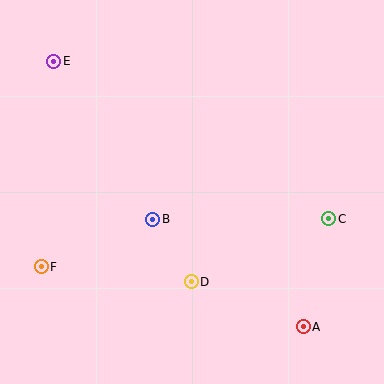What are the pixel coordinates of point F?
Point F is at (41, 267).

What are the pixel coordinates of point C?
Point C is at (329, 219).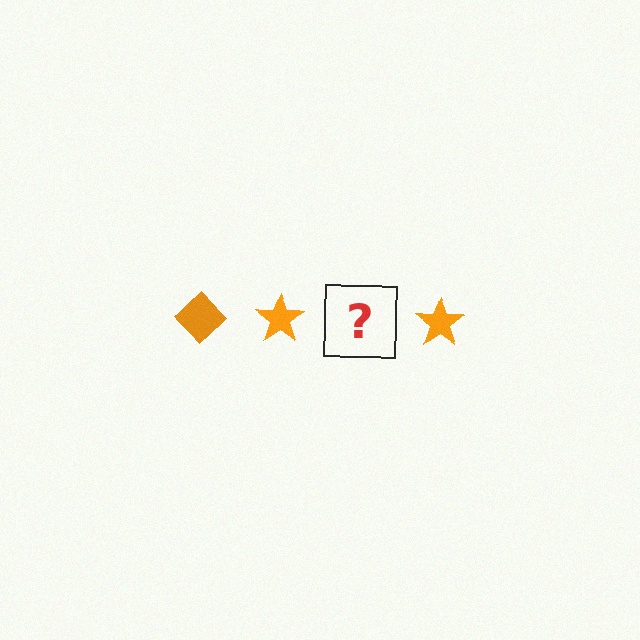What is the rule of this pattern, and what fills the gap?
The rule is that the pattern cycles through diamond, star shapes in orange. The gap should be filled with an orange diamond.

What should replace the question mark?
The question mark should be replaced with an orange diamond.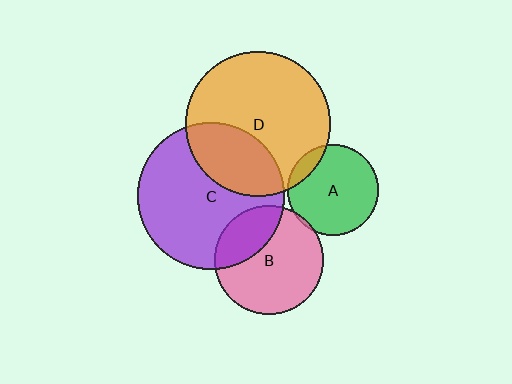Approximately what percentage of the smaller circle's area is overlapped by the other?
Approximately 5%.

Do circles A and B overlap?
Yes.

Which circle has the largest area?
Circle C (purple).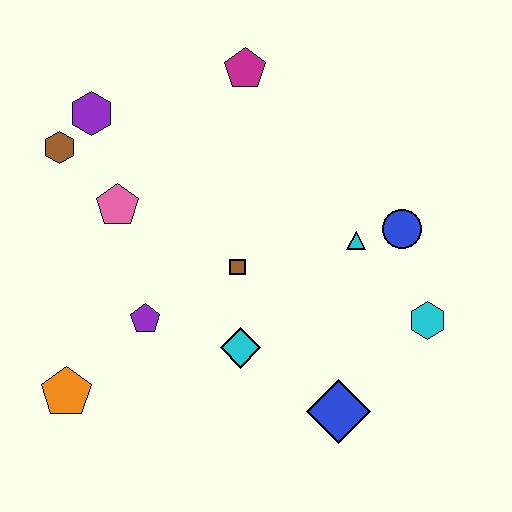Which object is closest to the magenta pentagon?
The purple hexagon is closest to the magenta pentagon.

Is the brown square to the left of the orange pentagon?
No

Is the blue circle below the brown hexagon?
Yes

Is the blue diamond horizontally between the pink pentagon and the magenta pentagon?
No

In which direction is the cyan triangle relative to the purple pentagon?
The cyan triangle is to the right of the purple pentagon.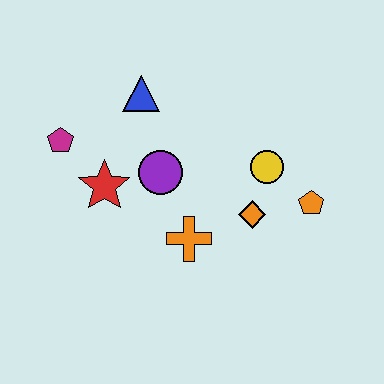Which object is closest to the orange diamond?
The yellow circle is closest to the orange diamond.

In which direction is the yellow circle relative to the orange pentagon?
The yellow circle is to the left of the orange pentagon.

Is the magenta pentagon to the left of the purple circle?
Yes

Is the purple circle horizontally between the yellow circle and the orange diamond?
No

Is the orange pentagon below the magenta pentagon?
Yes